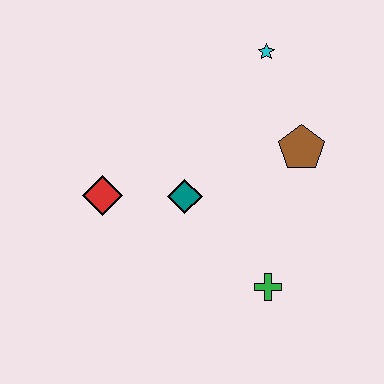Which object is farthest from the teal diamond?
The cyan star is farthest from the teal diamond.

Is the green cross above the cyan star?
No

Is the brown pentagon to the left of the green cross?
No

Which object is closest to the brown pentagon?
The cyan star is closest to the brown pentagon.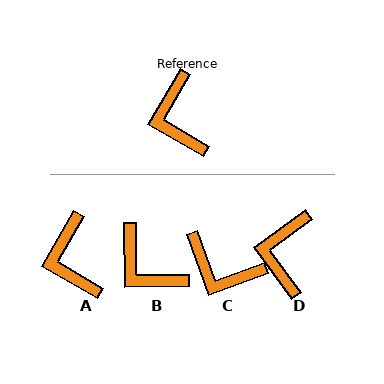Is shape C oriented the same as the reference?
No, it is off by about 50 degrees.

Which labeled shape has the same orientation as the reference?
A.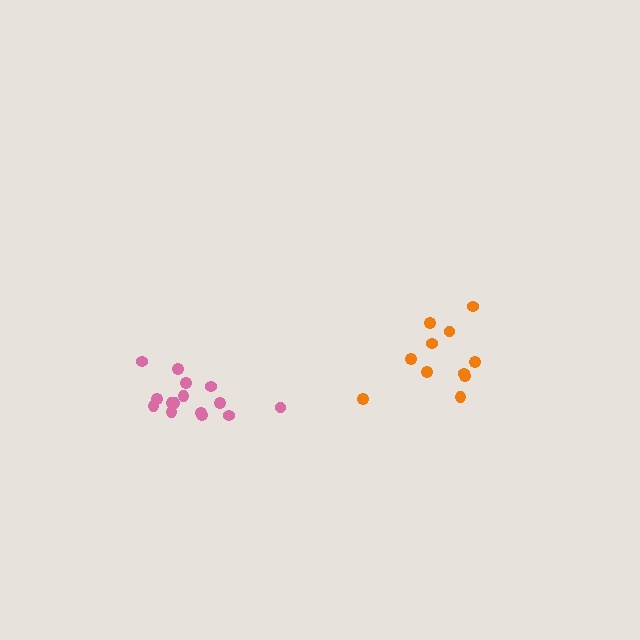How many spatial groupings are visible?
There are 2 spatial groupings.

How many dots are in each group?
Group 1: 11 dots, Group 2: 15 dots (26 total).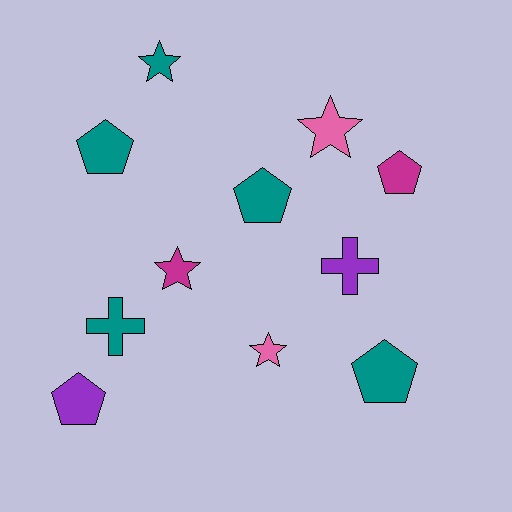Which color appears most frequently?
Teal, with 5 objects.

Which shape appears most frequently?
Pentagon, with 5 objects.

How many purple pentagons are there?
There is 1 purple pentagon.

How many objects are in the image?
There are 11 objects.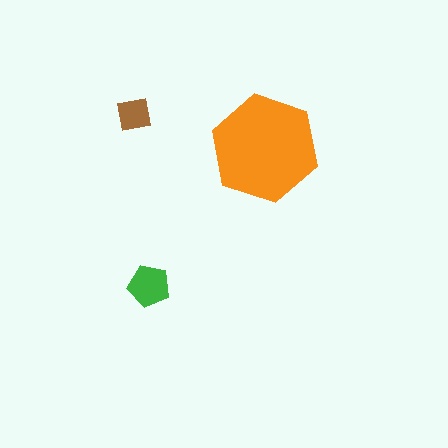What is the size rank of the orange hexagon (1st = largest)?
1st.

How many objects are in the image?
There are 3 objects in the image.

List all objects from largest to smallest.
The orange hexagon, the green pentagon, the brown square.